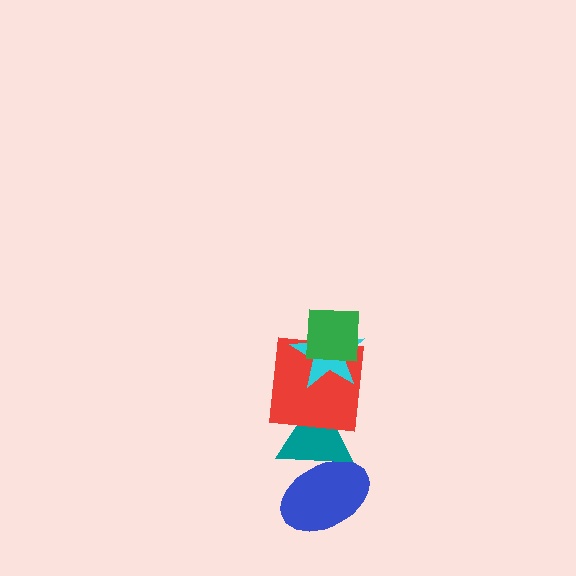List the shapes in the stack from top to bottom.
From top to bottom: the green square, the cyan star, the red square, the teal triangle, the blue ellipse.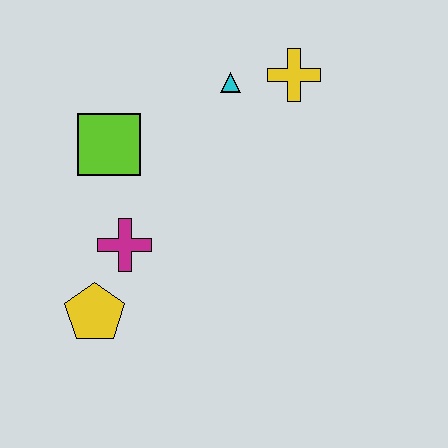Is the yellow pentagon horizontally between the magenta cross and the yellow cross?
No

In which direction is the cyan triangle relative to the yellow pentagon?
The cyan triangle is above the yellow pentagon.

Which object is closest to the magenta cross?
The yellow pentagon is closest to the magenta cross.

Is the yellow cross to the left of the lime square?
No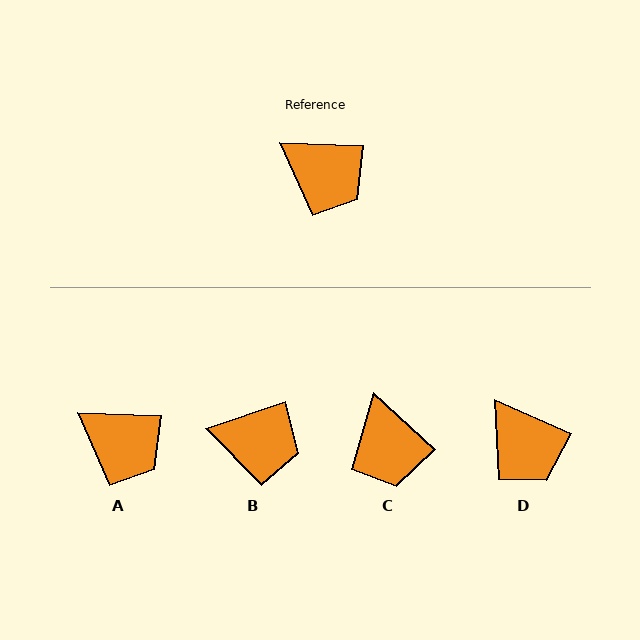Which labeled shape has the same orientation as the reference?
A.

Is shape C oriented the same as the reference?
No, it is off by about 40 degrees.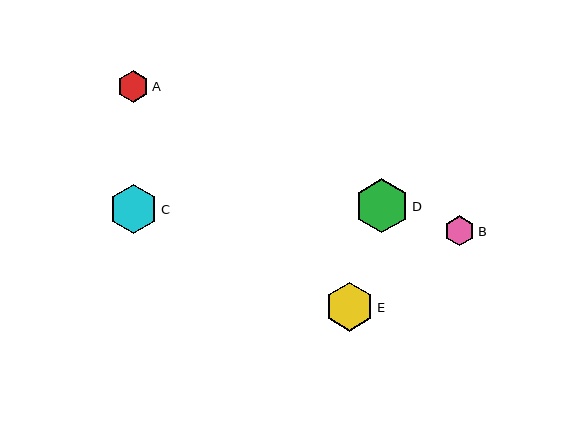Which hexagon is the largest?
Hexagon D is the largest with a size of approximately 54 pixels.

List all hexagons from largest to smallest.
From largest to smallest: D, C, E, A, B.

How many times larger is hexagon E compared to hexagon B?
Hexagon E is approximately 1.6 times the size of hexagon B.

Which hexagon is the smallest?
Hexagon B is the smallest with a size of approximately 30 pixels.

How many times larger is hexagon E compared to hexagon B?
Hexagon E is approximately 1.6 times the size of hexagon B.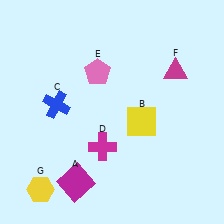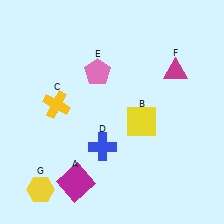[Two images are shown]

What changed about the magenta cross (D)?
In Image 1, D is magenta. In Image 2, it changed to blue.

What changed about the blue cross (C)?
In Image 1, C is blue. In Image 2, it changed to yellow.